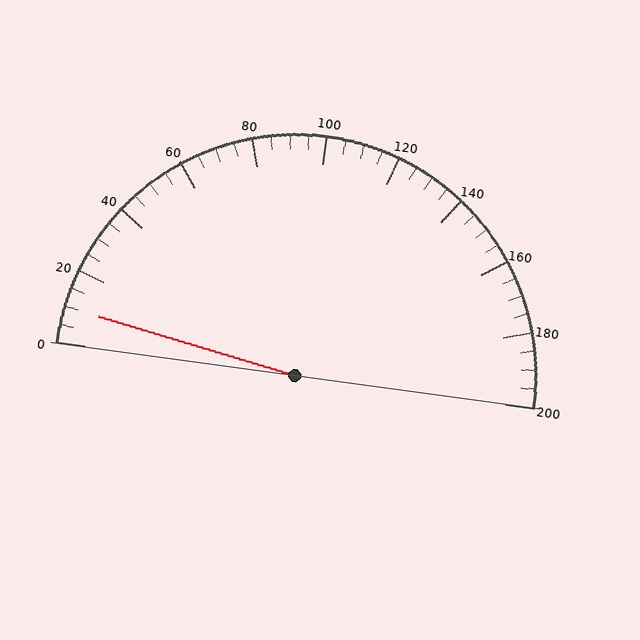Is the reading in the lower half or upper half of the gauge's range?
The reading is in the lower half of the range (0 to 200).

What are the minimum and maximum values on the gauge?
The gauge ranges from 0 to 200.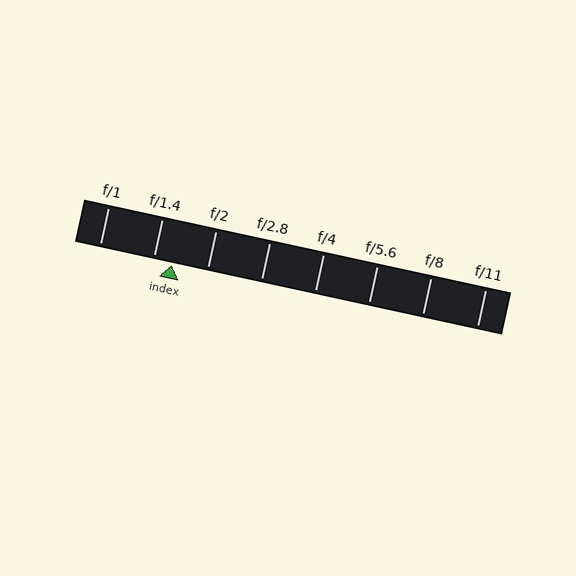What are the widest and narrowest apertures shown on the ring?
The widest aperture shown is f/1 and the narrowest is f/11.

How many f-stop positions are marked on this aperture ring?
There are 8 f-stop positions marked.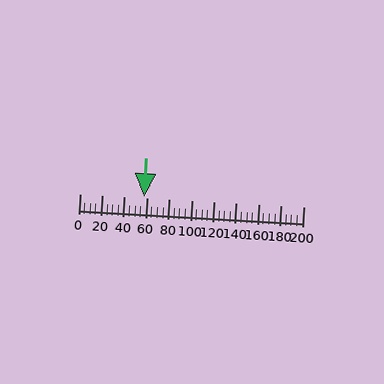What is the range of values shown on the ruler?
The ruler shows values from 0 to 200.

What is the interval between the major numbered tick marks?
The major tick marks are spaced 20 units apart.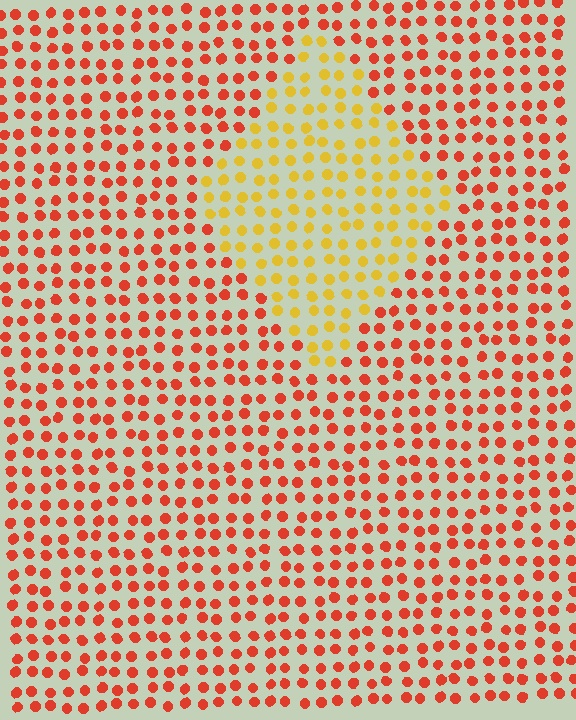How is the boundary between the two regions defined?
The boundary is defined purely by a slight shift in hue (about 43 degrees). Spacing, size, and orientation are identical on both sides.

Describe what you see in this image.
The image is filled with small red elements in a uniform arrangement. A diamond-shaped region is visible where the elements are tinted to a slightly different hue, forming a subtle color boundary.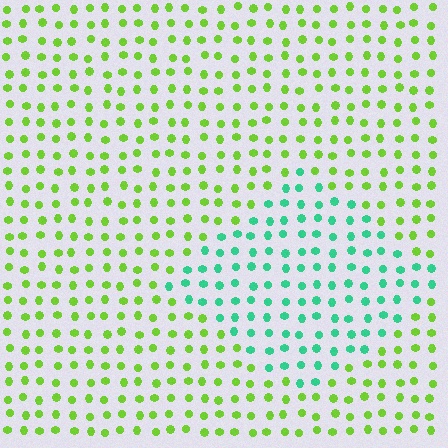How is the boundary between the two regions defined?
The boundary is defined purely by a slight shift in hue (about 59 degrees). Spacing, size, and orientation are identical on both sides.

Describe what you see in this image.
The image is filled with small lime elements in a uniform arrangement. A diamond-shaped region is visible where the elements are tinted to a slightly different hue, forming a subtle color boundary.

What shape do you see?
I see a diamond.